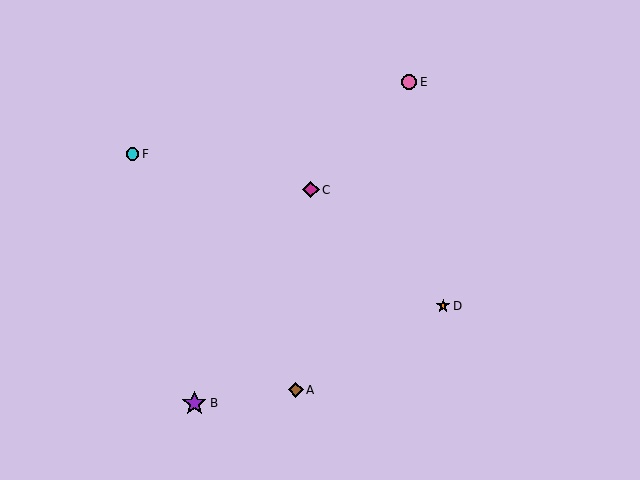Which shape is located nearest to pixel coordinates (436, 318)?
The orange star (labeled D) at (443, 306) is nearest to that location.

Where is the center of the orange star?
The center of the orange star is at (443, 306).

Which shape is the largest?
The purple star (labeled B) is the largest.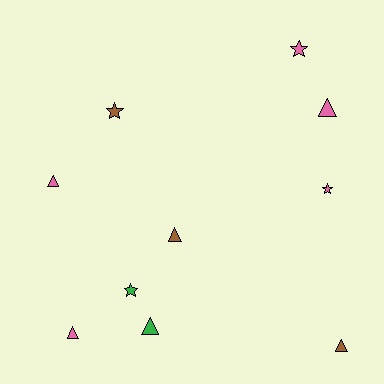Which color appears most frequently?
Pink, with 5 objects.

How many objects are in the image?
There are 10 objects.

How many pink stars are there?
There are 2 pink stars.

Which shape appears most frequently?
Triangle, with 6 objects.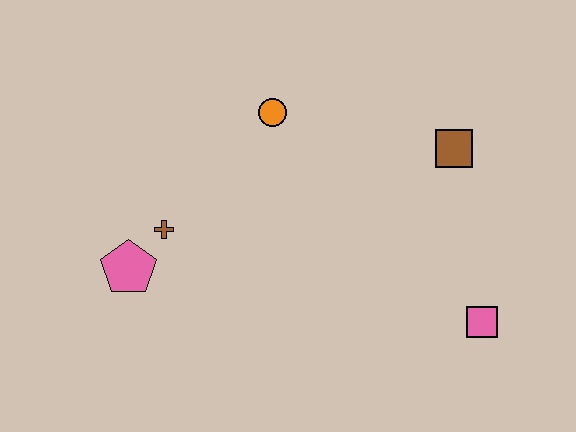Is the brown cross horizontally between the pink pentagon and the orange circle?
Yes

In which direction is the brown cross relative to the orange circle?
The brown cross is below the orange circle.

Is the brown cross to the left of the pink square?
Yes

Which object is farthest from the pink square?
The pink pentagon is farthest from the pink square.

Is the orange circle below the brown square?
No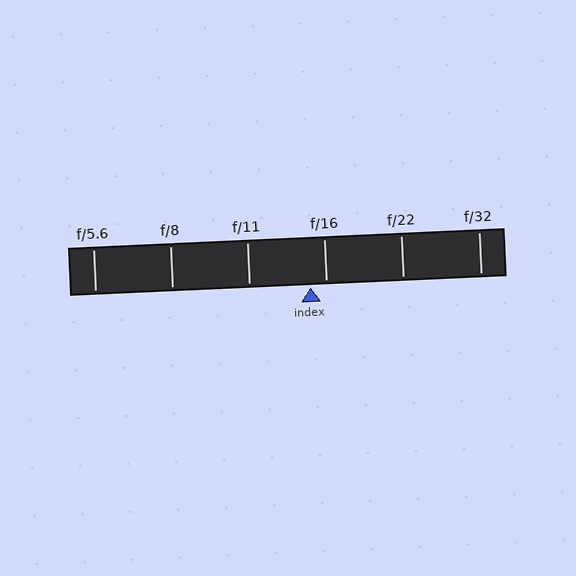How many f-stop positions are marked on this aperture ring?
There are 6 f-stop positions marked.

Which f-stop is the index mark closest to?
The index mark is closest to f/16.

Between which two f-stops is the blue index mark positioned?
The index mark is between f/11 and f/16.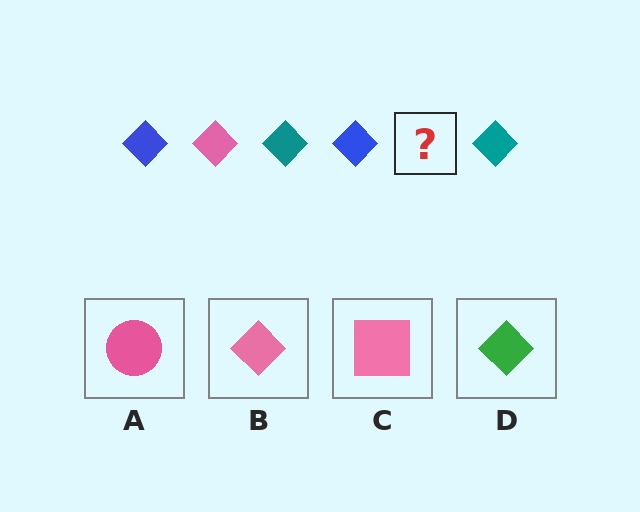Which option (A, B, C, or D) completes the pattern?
B.